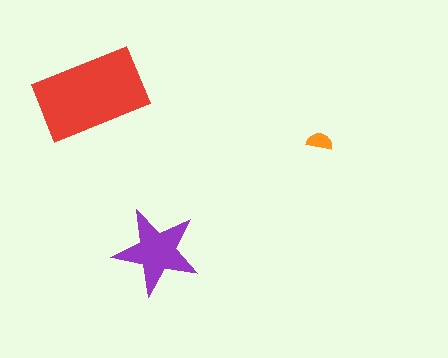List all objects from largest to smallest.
The red rectangle, the purple star, the orange semicircle.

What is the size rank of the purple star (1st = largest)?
2nd.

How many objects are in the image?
There are 3 objects in the image.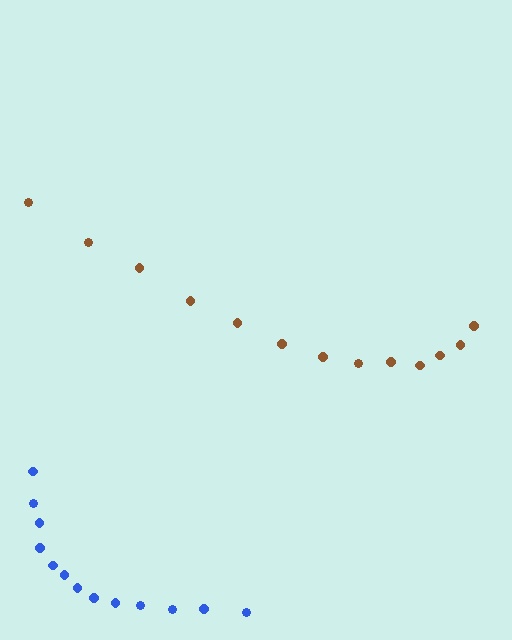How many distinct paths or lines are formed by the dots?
There are 2 distinct paths.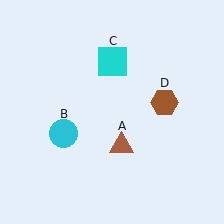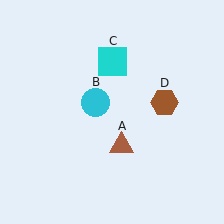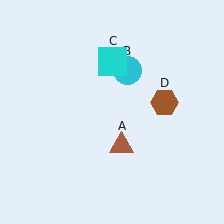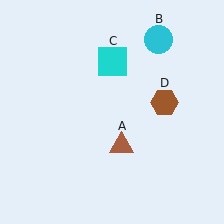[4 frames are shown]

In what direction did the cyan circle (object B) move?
The cyan circle (object B) moved up and to the right.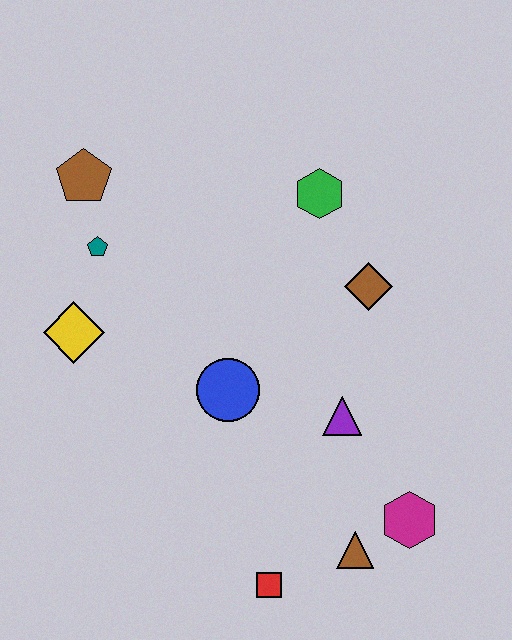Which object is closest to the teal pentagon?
The brown pentagon is closest to the teal pentagon.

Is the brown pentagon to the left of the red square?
Yes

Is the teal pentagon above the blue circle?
Yes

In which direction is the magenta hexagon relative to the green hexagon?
The magenta hexagon is below the green hexagon.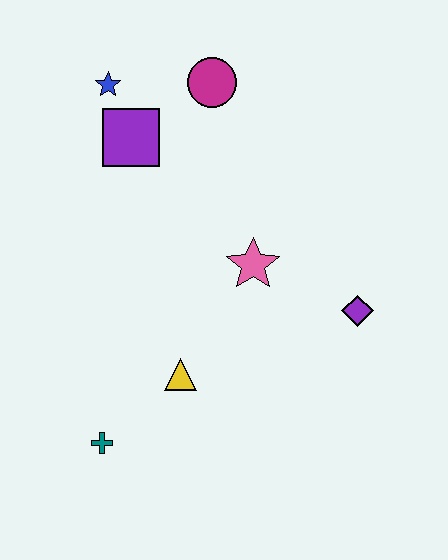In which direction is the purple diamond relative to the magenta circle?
The purple diamond is below the magenta circle.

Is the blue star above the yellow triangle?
Yes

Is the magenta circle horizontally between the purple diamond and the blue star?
Yes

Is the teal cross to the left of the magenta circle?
Yes